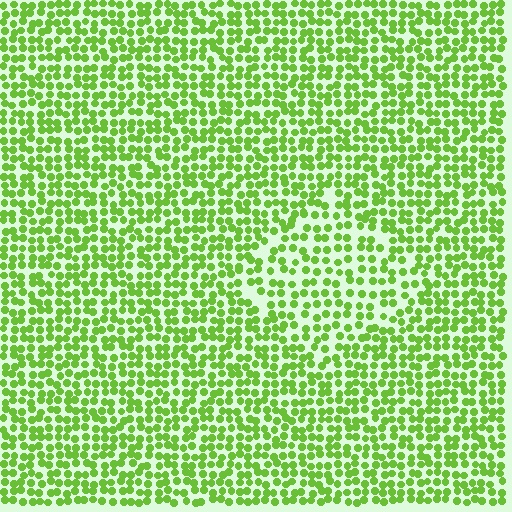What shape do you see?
I see a diamond.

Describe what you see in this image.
The image contains small lime elements arranged at two different densities. A diamond-shaped region is visible where the elements are less densely packed than the surrounding area.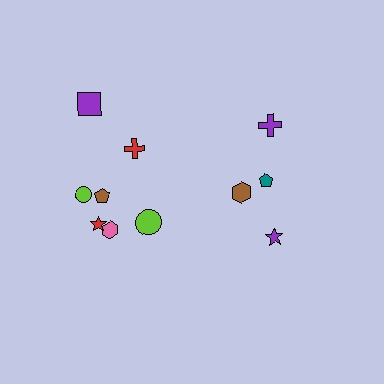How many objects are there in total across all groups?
There are 11 objects.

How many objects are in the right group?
There are 4 objects.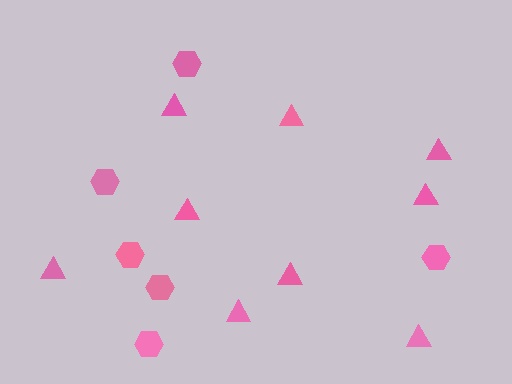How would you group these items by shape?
There are 2 groups: one group of triangles (9) and one group of hexagons (6).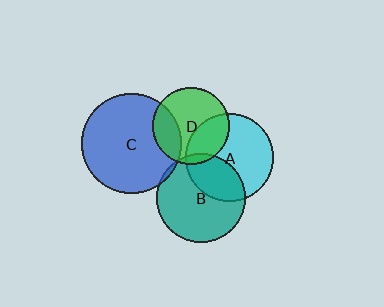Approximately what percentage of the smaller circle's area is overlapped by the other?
Approximately 5%.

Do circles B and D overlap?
Yes.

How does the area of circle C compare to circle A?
Approximately 1.3 times.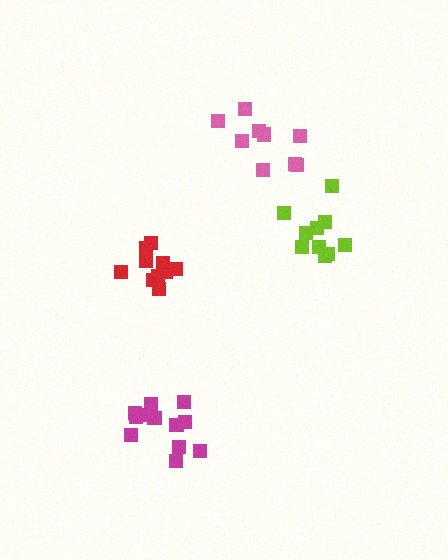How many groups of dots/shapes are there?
There are 4 groups.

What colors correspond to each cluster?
The clusters are colored: lime, pink, magenta, red.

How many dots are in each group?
Group 1: 10 dots, Group 2: 9 dots, Group 3: 12 dots, Group 4: 10 dots (41 total).